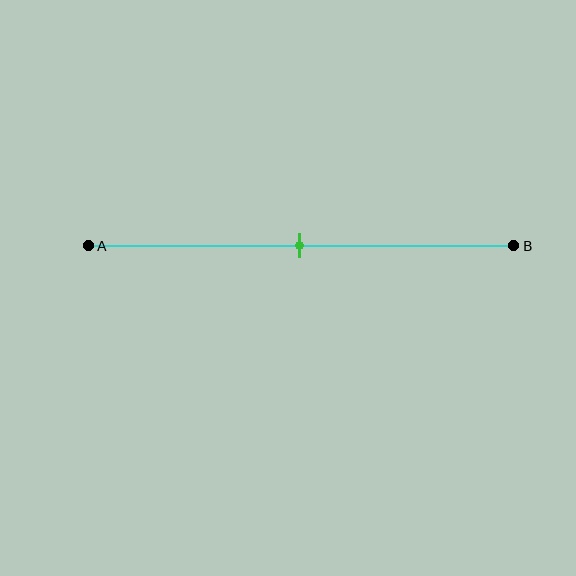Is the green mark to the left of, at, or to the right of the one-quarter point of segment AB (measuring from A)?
The green mark is to the right of the one-quarter point of segment AB.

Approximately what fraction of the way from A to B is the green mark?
The green mark is approximately 50% of the way from A to B.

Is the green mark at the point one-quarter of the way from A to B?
No, the mark is at about 50% from A, not at the 25% one-quarter point.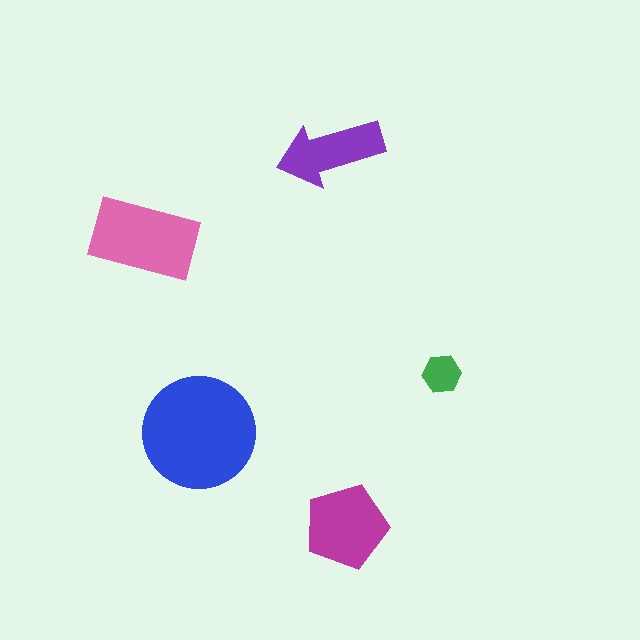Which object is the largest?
The blue circle.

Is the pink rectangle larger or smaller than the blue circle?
Smaller.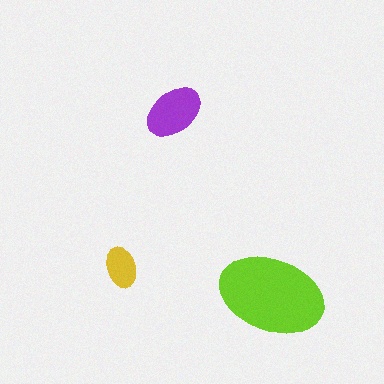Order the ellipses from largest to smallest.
the lime one, the purple one, the yellow one.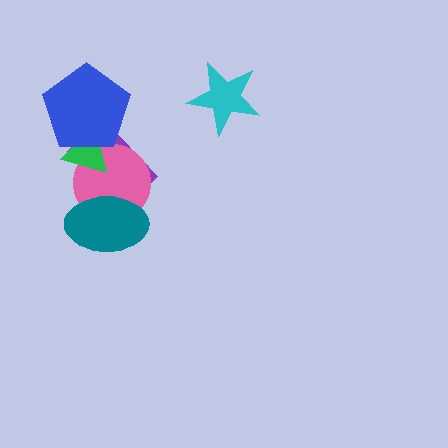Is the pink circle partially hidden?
Yes, it is partially covered by another shape.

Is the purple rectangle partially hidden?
Yes, it is partially covered by another shape.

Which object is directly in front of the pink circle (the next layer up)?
The green triangle is directly in front of the pink circle.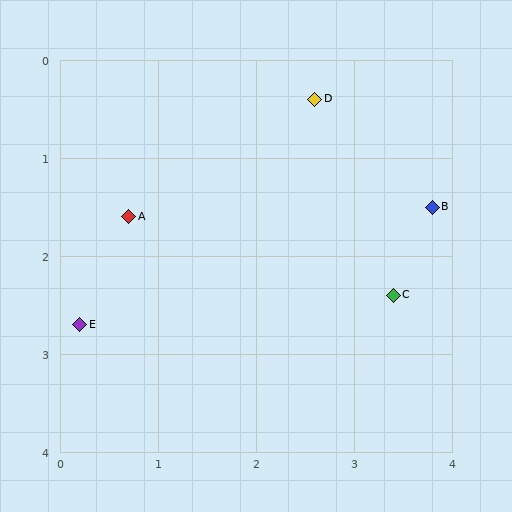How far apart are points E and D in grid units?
Points E and D are about 3.3 grid units apart.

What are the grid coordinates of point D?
Point D is at approximately (2.6, 0.4).